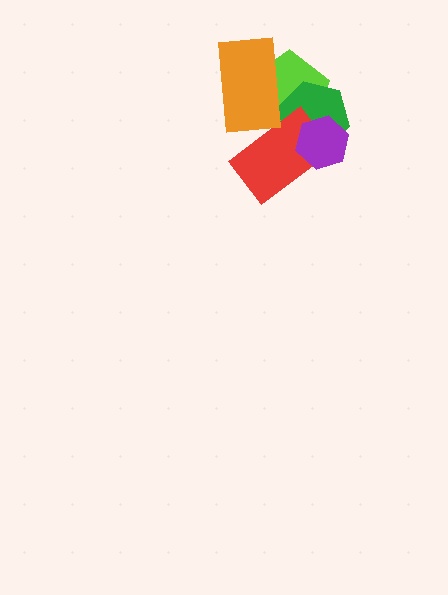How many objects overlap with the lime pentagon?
4 objects overlap with the lime pentagon.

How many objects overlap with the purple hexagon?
3 objects overlap with the purple hexagon.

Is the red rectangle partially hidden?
Yes, it is partially covered by another shape.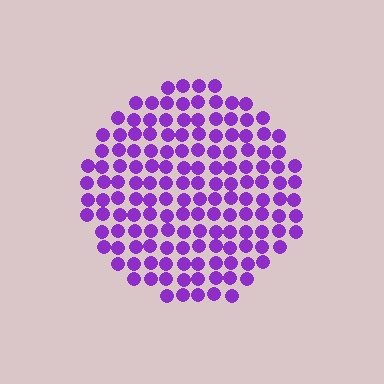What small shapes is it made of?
It is made of small circles.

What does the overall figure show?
The overall figure shows a circle.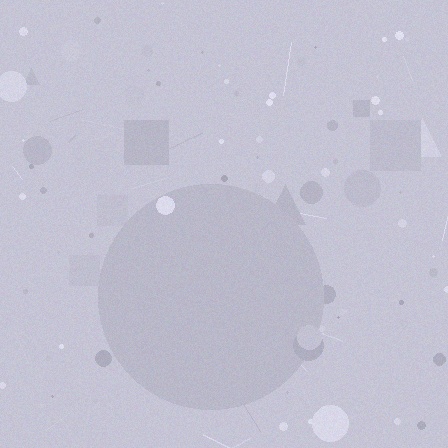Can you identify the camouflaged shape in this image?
The camouflaged shape is a circle.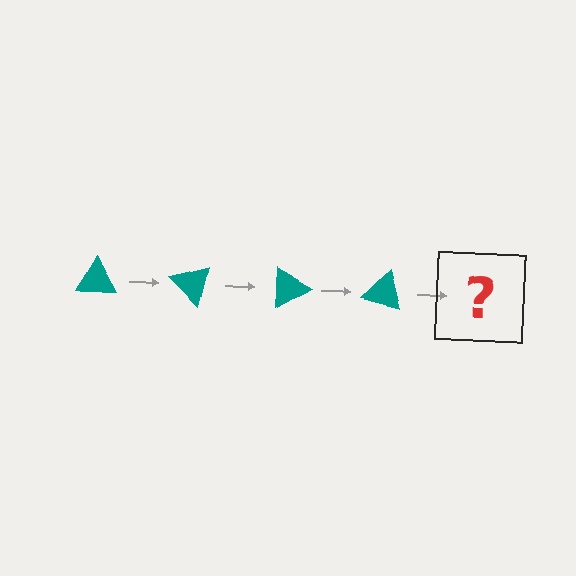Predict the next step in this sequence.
The next step is a teal triangle rotated 180 degrees.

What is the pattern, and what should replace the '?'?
The pattern is that the triangle rotates 45 degrees each step. The '?' should be a teal triangle rotated 180 degrees.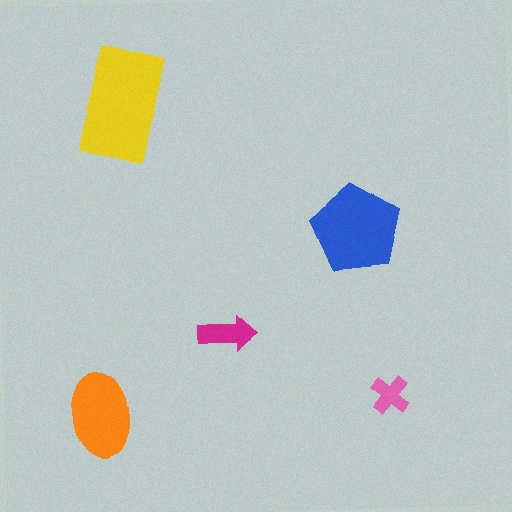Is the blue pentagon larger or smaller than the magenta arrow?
Larger.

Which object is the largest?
The yellow rectangle.